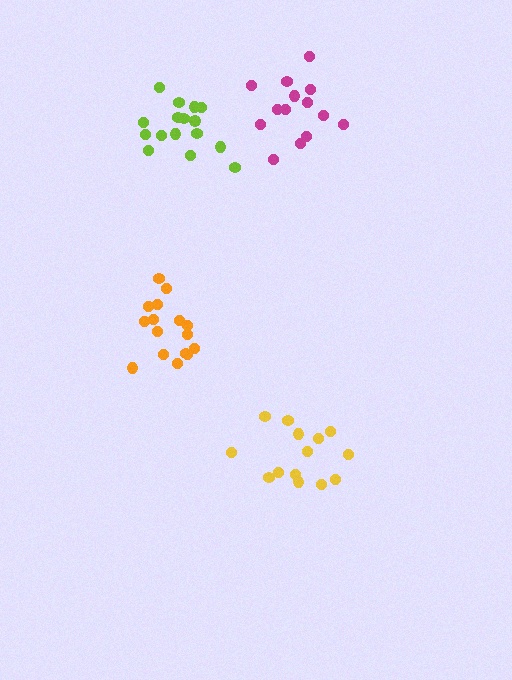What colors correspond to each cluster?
The clusters are colored: yellow, magenta, lime, orange.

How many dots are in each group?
Group 1: 14 dots, Group 2: 14 dots, Group 3: 16 dots, Group 4: 16 dots (60 total).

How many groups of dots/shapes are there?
There are 4 groups.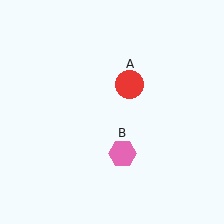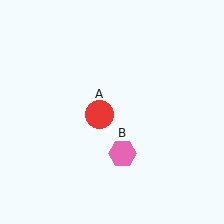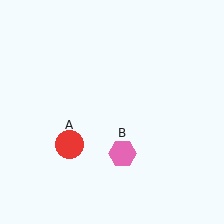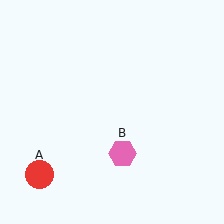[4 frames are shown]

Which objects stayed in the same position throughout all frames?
Pink hexagon (object B) remained stationary.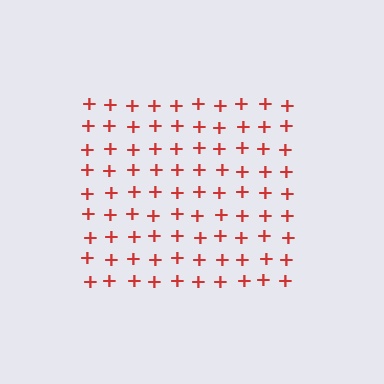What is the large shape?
The large shape is a square.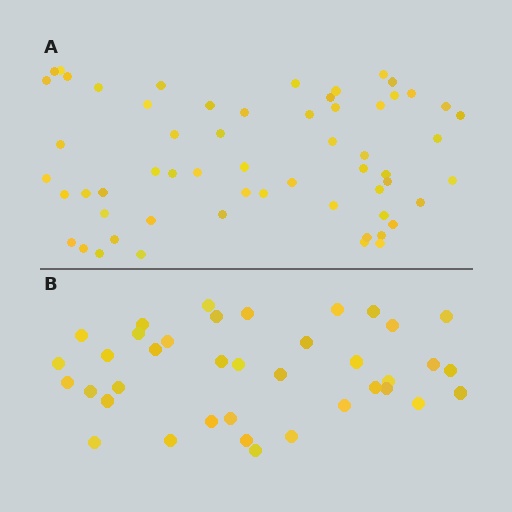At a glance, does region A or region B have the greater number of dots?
Region A (the top region) has more dots.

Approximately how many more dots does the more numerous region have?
Region A has approximately 20 more dots than region B.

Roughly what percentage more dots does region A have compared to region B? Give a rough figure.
About 55% more.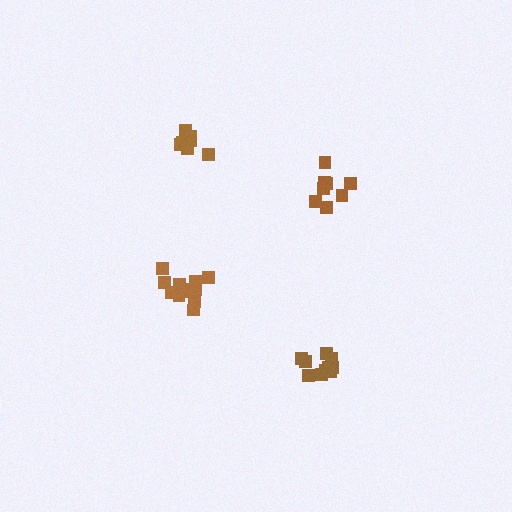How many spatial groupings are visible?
There are 4 spatial groupings.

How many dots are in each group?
Group 1: 10 dots, Group 2: 8 dots, Group 3: 12 dots, Group 4: 8 dots (38 total).